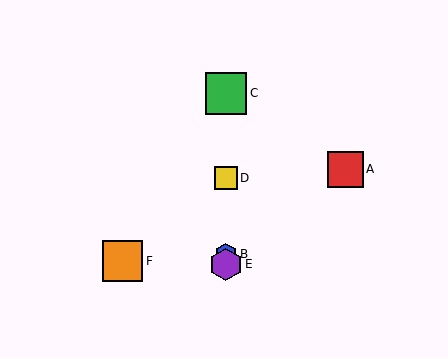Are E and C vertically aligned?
Yes, both are at x≈226.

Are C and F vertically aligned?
No, C is at x≈226 and F is at x≈123.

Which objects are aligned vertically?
Objects B, C, D, E are aligned vertically.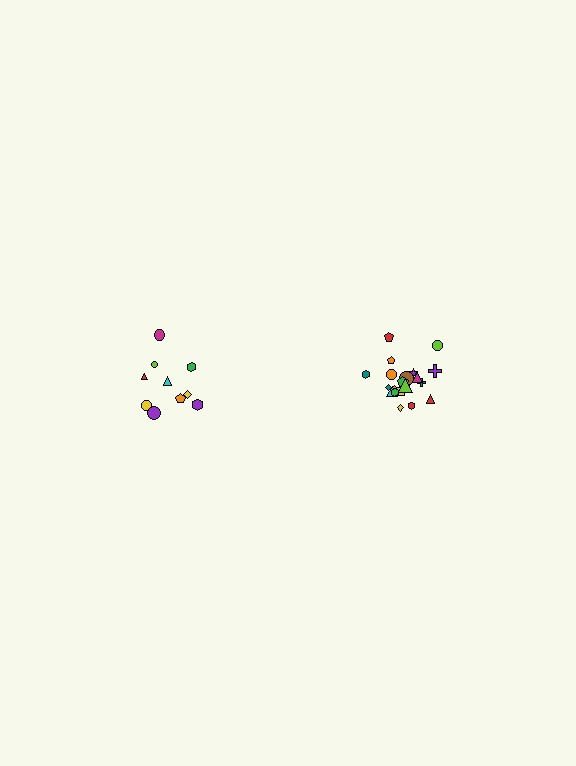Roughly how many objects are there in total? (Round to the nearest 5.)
Roughly 30 objects in total.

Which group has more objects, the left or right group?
The right group.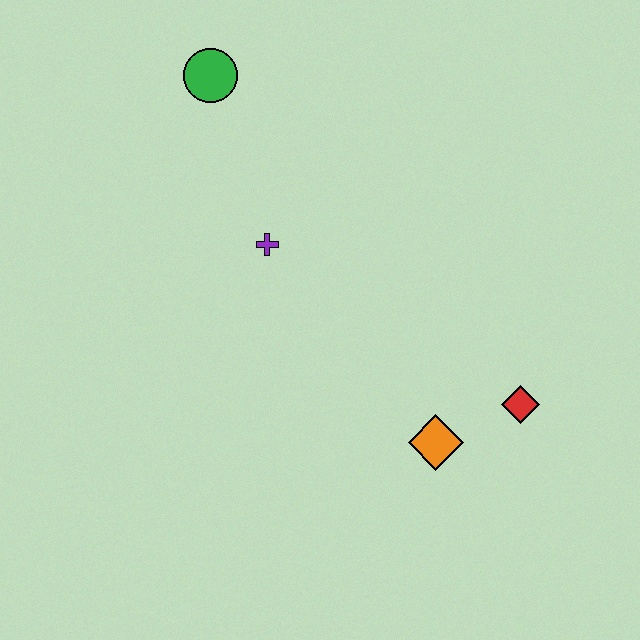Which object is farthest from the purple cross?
The red diamond is farthest from the purple cross.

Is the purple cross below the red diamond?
No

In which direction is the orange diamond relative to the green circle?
The orange diamond is below the green circle.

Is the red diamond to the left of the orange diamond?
No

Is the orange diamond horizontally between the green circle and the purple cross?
No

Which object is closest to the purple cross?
The green circle is closest to the purple cross.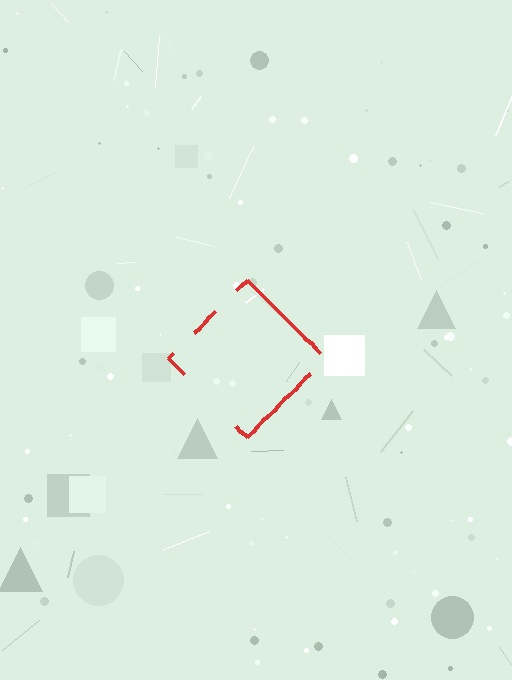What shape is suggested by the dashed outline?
The dashed outline suggests a diamond.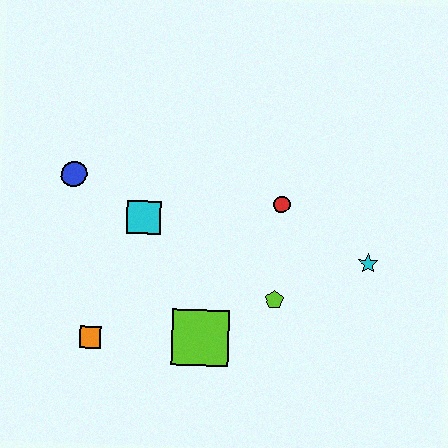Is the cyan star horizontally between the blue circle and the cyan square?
No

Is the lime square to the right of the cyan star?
No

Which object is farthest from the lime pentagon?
The blue circle is farthest from the lime pentagon.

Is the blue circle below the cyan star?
No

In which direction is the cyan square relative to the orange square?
The cyan square is above the orange square.